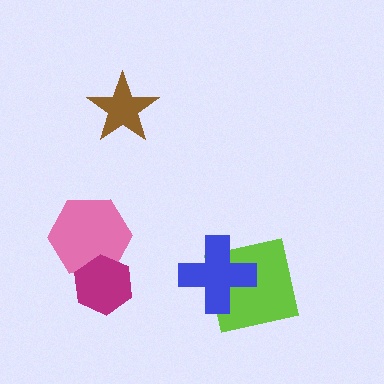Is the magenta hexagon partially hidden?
No, no other shape covers it.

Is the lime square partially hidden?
Yes, it is partially covered by another shape.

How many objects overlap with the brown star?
0 objects overlap with the brown star.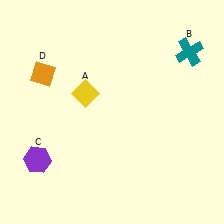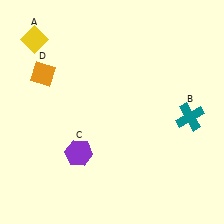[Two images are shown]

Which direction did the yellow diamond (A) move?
The yellow diamond (A) moved up.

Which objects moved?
The objects that moved are: the yellow diamond (A), the teal cross (B), the purple hexagon (C).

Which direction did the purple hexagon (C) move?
The purple hexagon (C) moved right.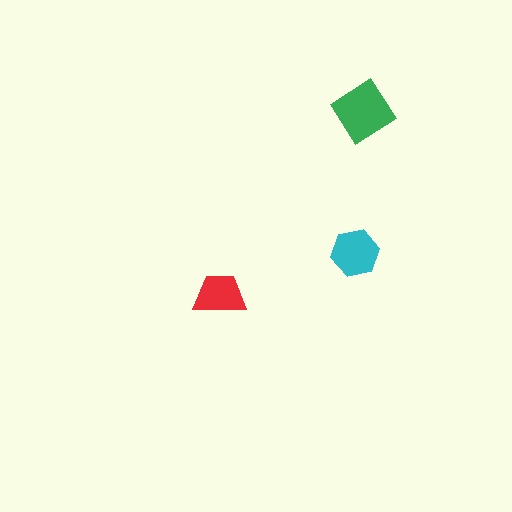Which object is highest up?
The green diamond is topmost.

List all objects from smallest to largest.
The red trapezoid, the cyan hexagon, the green diamond.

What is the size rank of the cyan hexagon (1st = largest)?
2nd.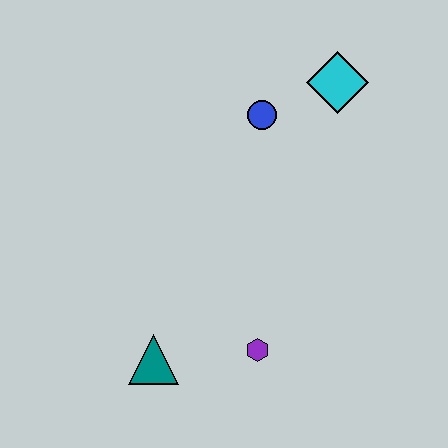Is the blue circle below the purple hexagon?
No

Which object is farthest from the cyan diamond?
The teal triangle is farthest from the cyan diamond.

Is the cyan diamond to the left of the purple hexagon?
No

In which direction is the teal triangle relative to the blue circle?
The teal triangle is below the blue circle.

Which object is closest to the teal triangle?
The purple hexagon is closest to the teal triangle.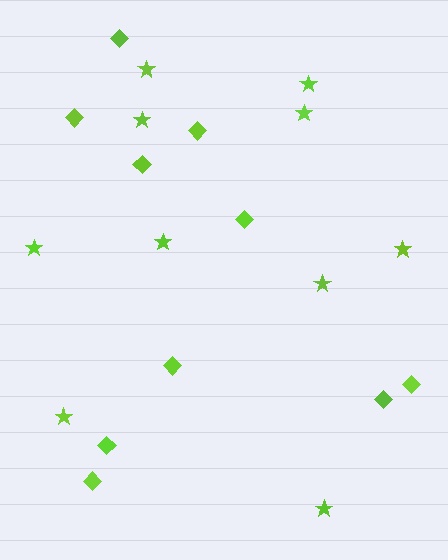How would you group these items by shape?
There are 2 groups: one group of stars (10) and one group of diamonds (10).